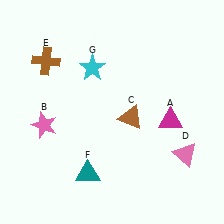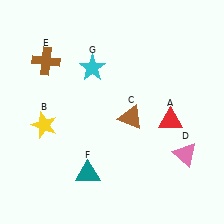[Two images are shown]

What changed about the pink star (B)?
In Image 1, B is pink. In Image 2, it changed to yellow.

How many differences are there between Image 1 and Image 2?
There are 2 differences between the two images.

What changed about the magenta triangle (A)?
In Image 1, A is magenta. In Image 2, it changed to red.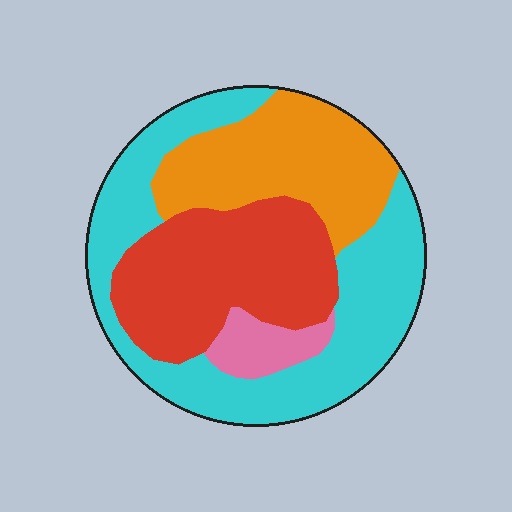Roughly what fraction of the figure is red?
Red takes up about one quarter (1/4) of the figure.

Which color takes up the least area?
Pink, at roughly 5%.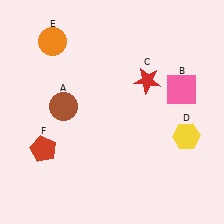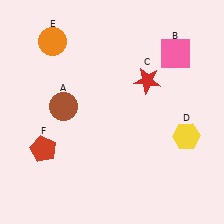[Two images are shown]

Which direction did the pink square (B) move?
The pink square (B) moved up.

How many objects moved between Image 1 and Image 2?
1 object moved between the two images.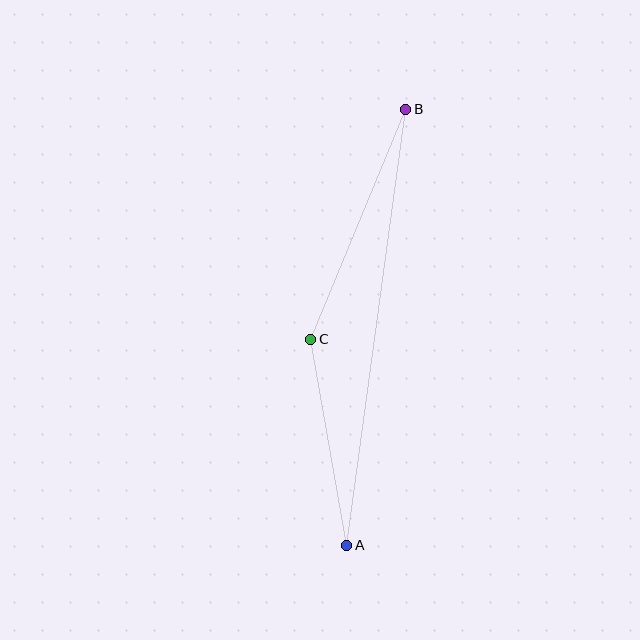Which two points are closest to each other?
Points A and C are closest to each other.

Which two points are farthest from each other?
Points A and B are farthest from each other.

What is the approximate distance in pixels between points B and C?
The distance between B and C is approximately 249 pixels.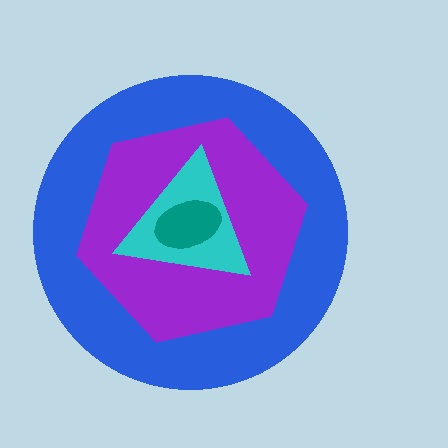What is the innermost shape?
The teal ellipse.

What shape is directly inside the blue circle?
The purple hexagon.